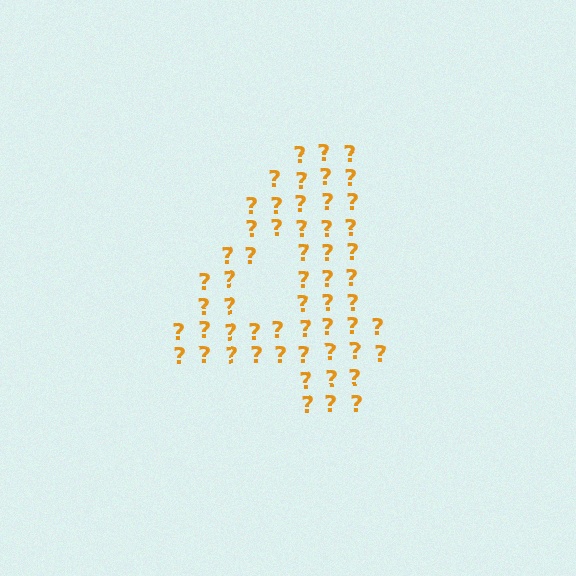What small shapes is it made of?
It is made of small question marks.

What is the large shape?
The large shape is the digit 4.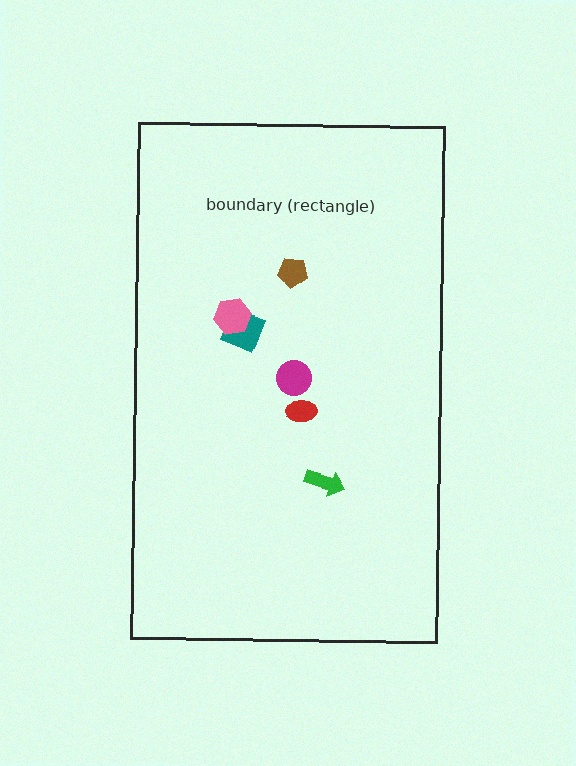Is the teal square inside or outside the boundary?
Inside.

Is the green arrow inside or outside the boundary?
Inside.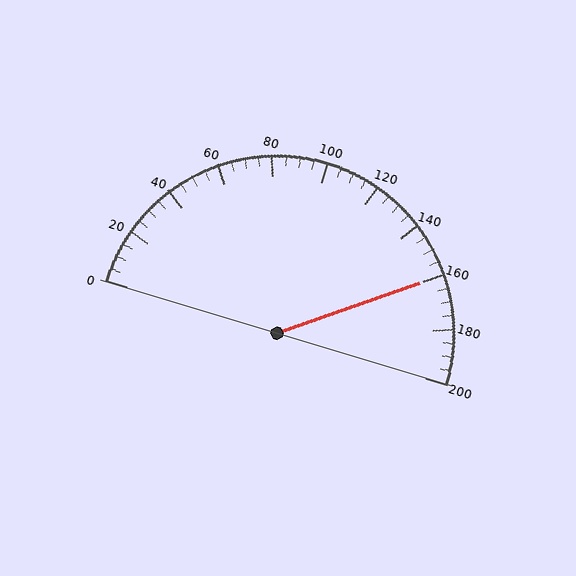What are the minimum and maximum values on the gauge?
The gauge ranges from 0 to 200.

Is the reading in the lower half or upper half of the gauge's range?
The reading is in the upper half of the range (0 to 200).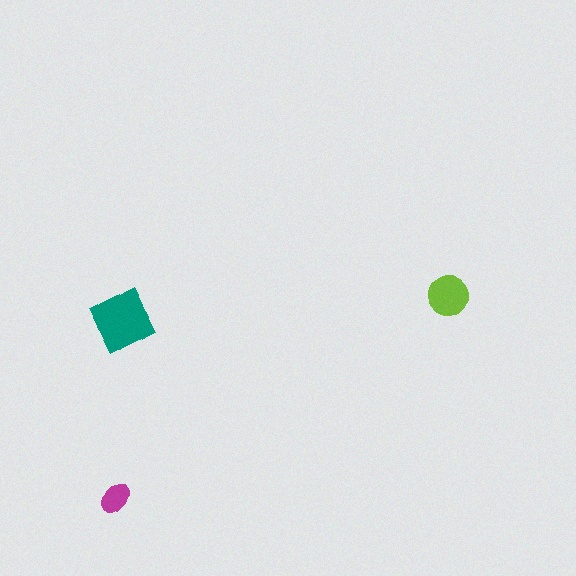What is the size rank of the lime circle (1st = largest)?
2nd.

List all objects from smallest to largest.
The magenta ellipse, the lime circle, the teal square.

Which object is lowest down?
The magenta ellipse is bottommost.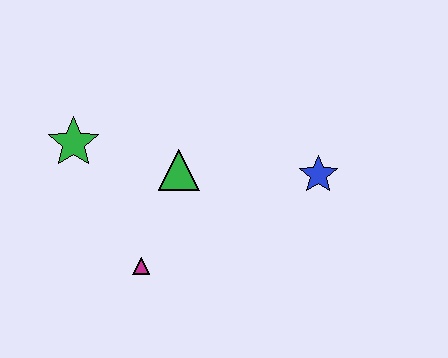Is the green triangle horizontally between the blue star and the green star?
Yes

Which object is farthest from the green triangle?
The blue star is farthest from the green triangle.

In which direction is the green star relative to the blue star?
The green star is to the left of the blue star.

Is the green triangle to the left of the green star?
No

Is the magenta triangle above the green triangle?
No